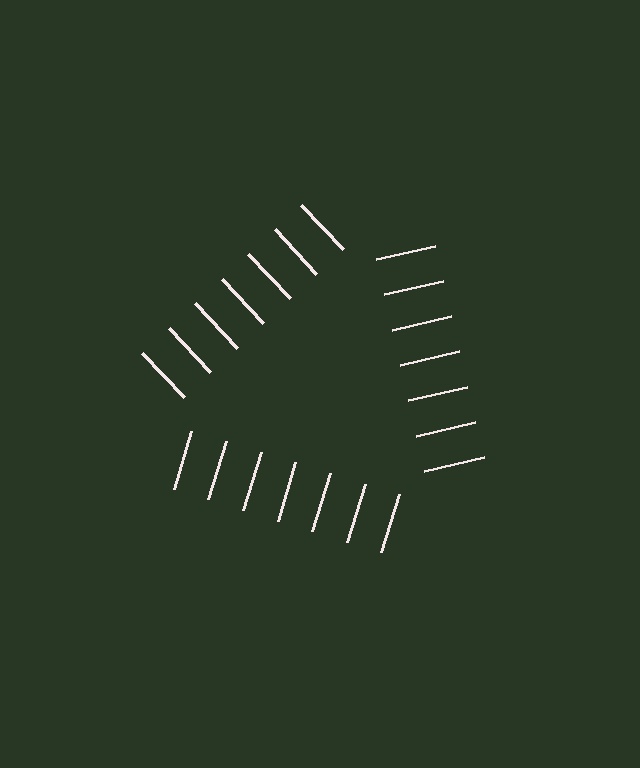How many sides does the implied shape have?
3 sides — the line-ends trace a triangle.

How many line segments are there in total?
21 — 7 along each of the 3 edges.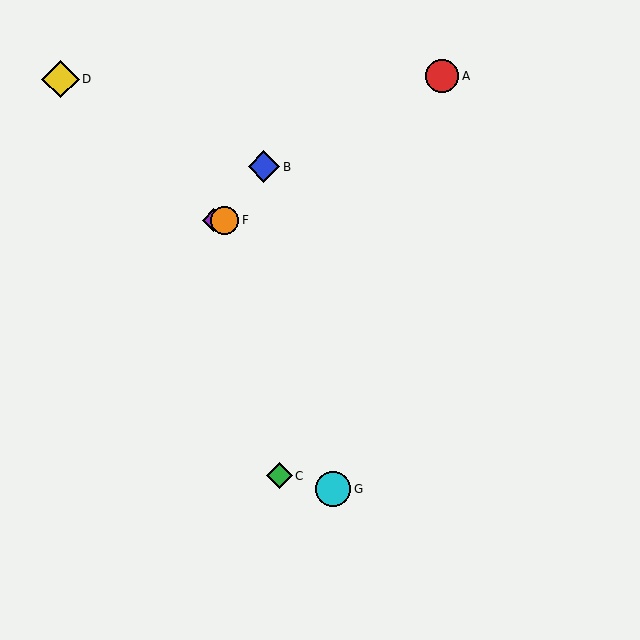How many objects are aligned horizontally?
2 objects (E, F) are aligned horizontally.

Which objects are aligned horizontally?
Objects E, F are aligned horizontally.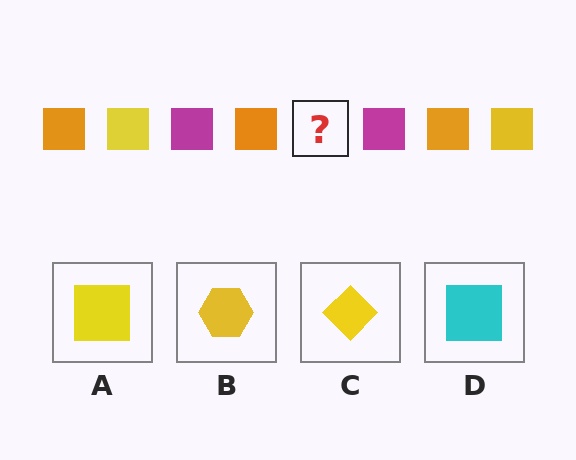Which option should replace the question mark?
Option A.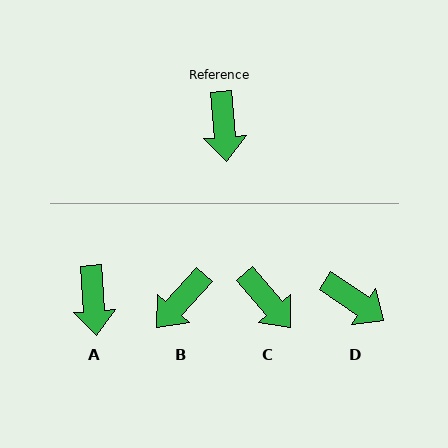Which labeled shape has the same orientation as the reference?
A.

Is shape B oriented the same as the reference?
No, it is off by about 46 degrees.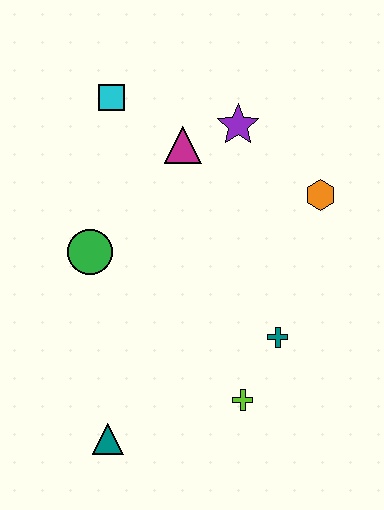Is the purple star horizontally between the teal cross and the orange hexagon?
No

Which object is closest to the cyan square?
The magenta triangle is closest to the cyan square.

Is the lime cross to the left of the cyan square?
No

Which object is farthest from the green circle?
The orange hexagon is farthest from the green circle.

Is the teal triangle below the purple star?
Yes